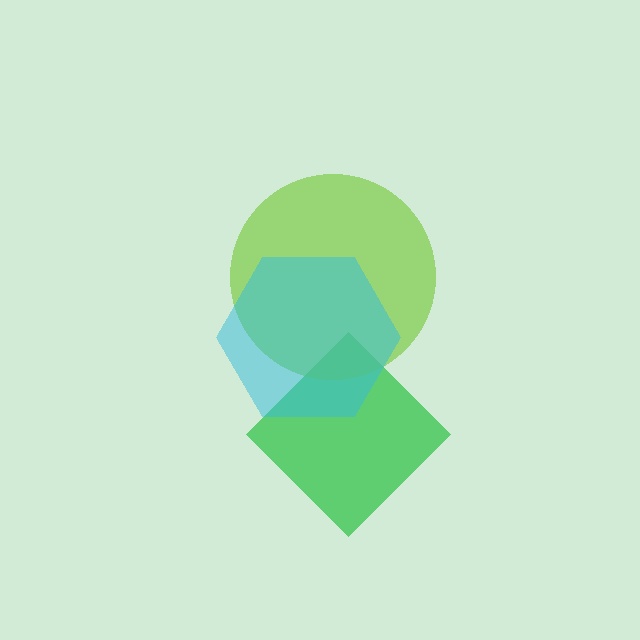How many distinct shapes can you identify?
There are 3 distinct shapes: a green diamond, a lime circle, a cyan hexagon.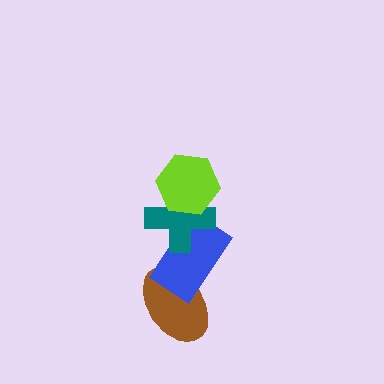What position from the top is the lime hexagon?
The lime hexagon is 1st from the top.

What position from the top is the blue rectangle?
The blue rectangle is 3rd from the top.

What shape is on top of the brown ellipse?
The blue rectangle is on top of the brown ellipse.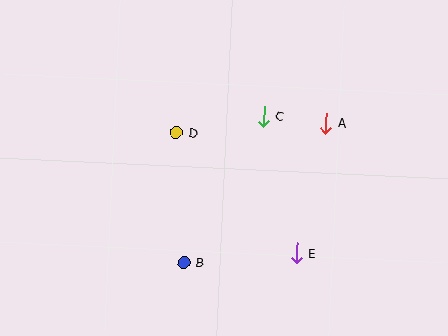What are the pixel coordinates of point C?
Point C is at (264, 116).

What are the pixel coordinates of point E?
Point E is at (296, 253).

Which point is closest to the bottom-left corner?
Point B is closest to the bottom-left corner.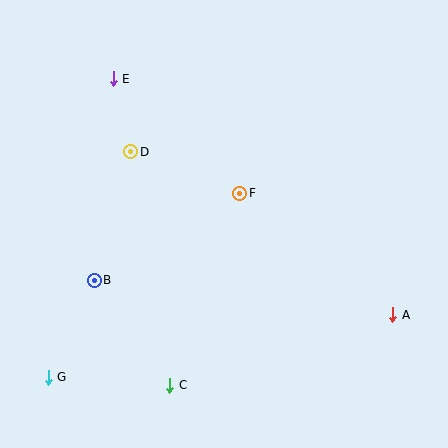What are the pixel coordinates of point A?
Point A is at (393, 315).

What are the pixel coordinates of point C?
Point C is at (170, 385).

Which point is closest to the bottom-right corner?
Point A is closest to the bottom-right corner.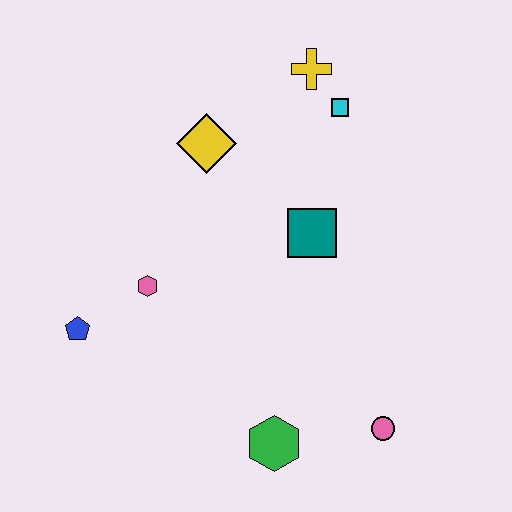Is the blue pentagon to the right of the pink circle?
No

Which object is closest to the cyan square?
The yellow cross is closest to the cyan square.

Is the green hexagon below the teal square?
Yes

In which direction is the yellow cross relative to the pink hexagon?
The yellow cross is above the pink hexagon.